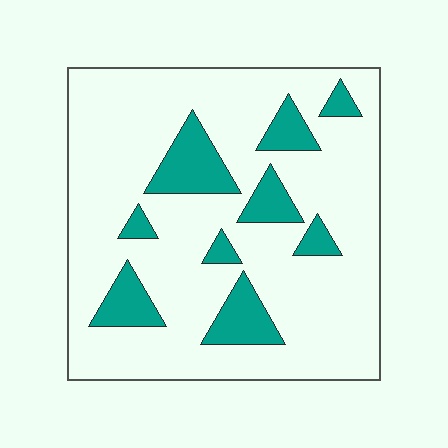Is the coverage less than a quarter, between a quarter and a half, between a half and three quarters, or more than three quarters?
Less than a quarter.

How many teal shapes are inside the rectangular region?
9.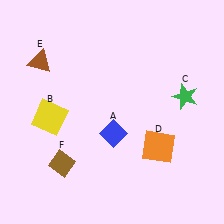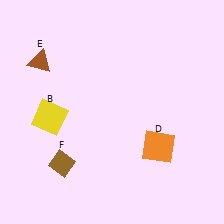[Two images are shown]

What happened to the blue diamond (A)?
The blue diamond (A) was removed in Image 2. It was in the bottom-right area of Image 1.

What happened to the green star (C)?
The green star (C) was removed in Image 2. It was in the top-right area of Image 1.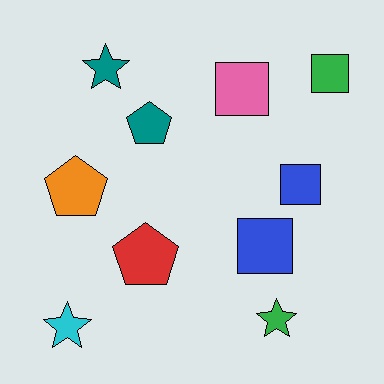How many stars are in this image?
There are 3 stars.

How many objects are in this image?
There are 10 objects.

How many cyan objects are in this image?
There is 1 cyan object.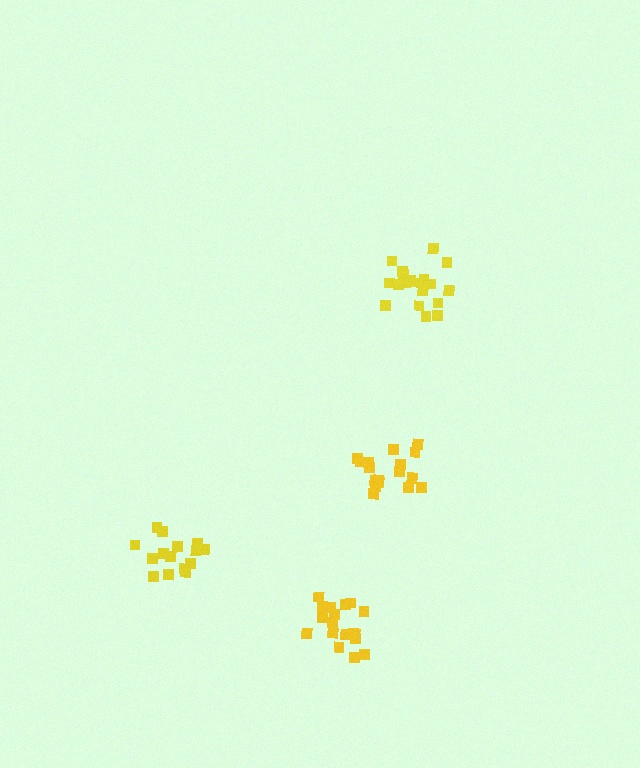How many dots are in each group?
Group 1: 18 dots, Group 2: 15 dots, Group 3: 17 dots, Group 4: 21 dots (71 total).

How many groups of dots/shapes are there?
There are 4 groups.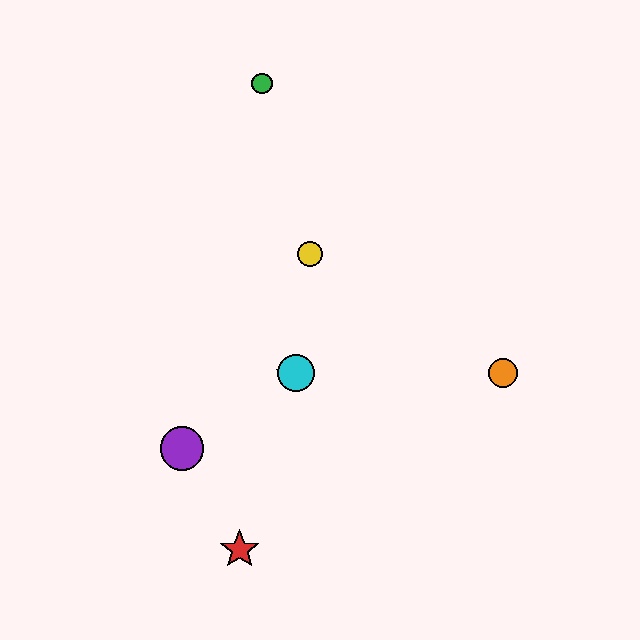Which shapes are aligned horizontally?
The blue star, the orange circle, the cyan circle are aligned horizontally.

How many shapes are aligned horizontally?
3 shapes (the blue star, the orange circle, the cyan circle) are aligned horizontally.